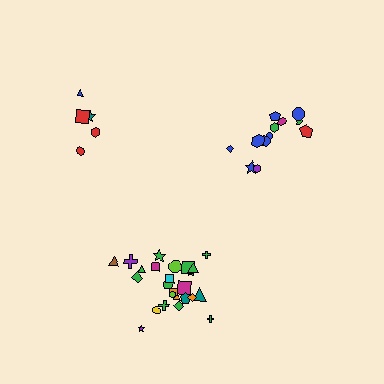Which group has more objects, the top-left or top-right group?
The top-right group.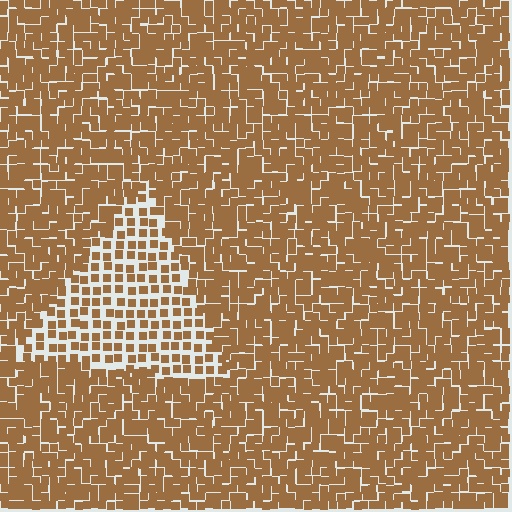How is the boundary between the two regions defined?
The boundary is defined by a change in element density (approximately 1.9x ratio). All elements are the same color, size, and shape.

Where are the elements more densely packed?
The elements are more densely packed outside the triangle boundary.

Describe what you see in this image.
The image contains small brown elements arranged at two different densities. A triangle-shaped region is visible where the elements are less densely packed than the surrounding area.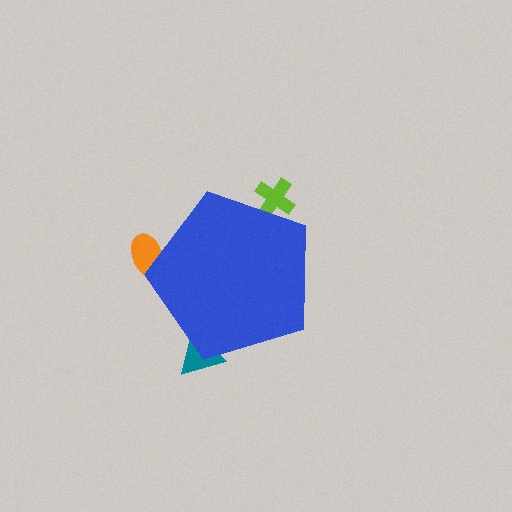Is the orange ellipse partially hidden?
Yes, the orange ellipse is partially hidden behind the blue pentagon.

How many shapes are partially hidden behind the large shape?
3 shapes are partially hidden.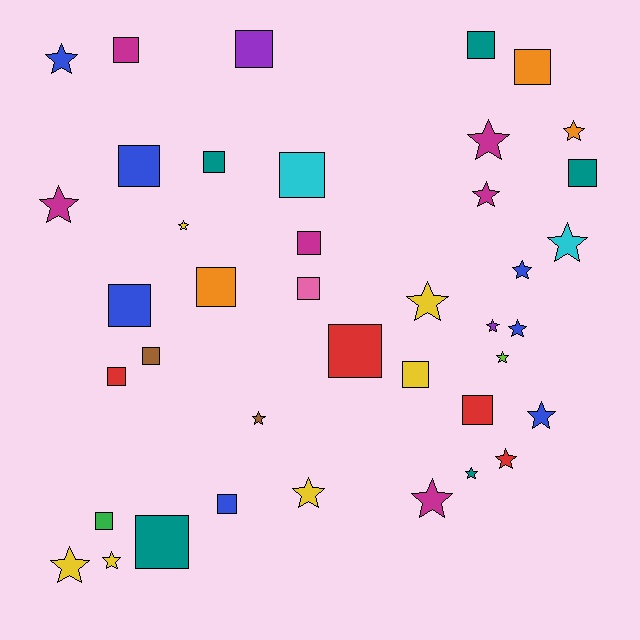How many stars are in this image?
There are 20 stars.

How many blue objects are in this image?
There are 7 blue objects.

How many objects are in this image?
There are 40 objects.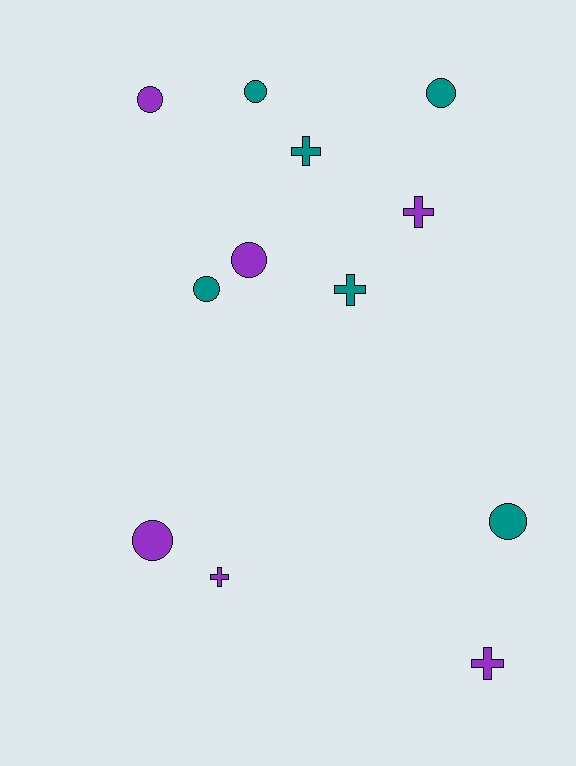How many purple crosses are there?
There are 3 purple crosses.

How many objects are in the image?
There are 12 objects.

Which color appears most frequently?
Purple, with 6 objects.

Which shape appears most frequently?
Circle, with 7 objects.